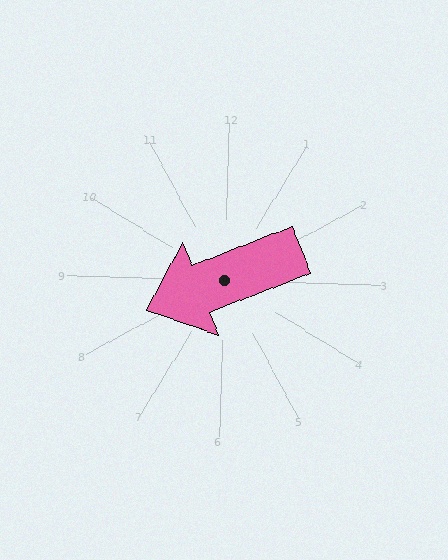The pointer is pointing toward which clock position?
Roughly 8 o'clock.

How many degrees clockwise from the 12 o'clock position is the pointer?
Approximately 247 degrees.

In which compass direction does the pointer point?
Southwest.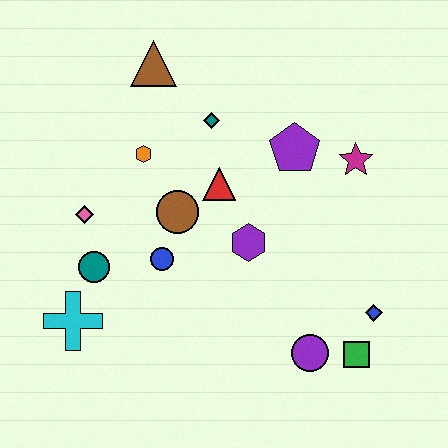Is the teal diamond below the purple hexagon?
No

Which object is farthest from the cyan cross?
The magenta star is farthest from the cyan cross.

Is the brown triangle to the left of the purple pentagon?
Yes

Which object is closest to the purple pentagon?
The magenta star is closest to the purple pentagon.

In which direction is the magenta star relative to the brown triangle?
The magenta star is to the right of the brown triangle.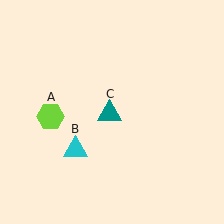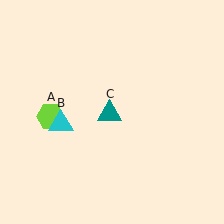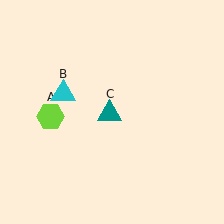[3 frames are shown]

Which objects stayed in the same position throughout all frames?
Lime hexagon (object A) and teal triangle (object C) remained stationary.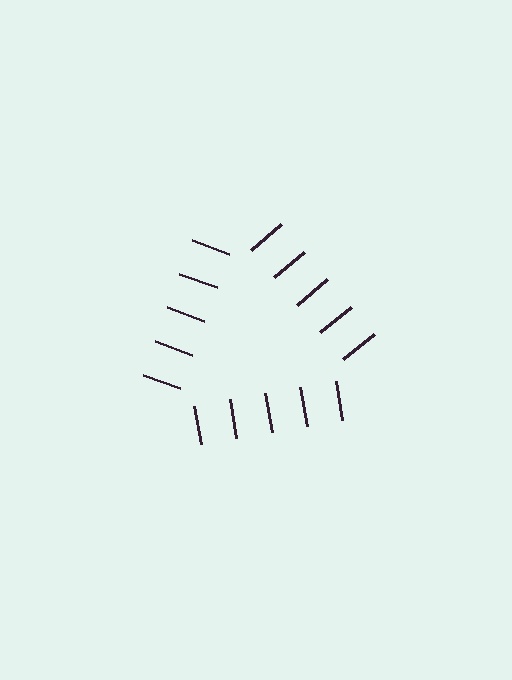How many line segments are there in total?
15 — 5 along each of the 3 edges.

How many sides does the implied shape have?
3 sides — the line-ends trace a triangle.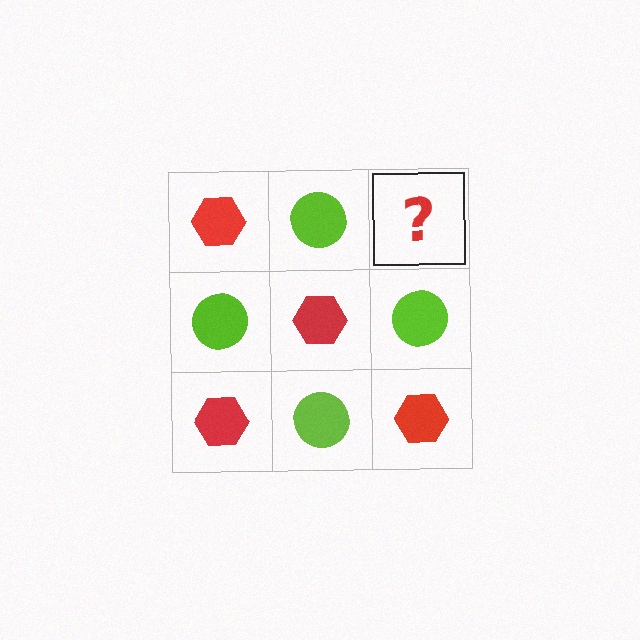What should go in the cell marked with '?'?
The missing cell should contain a red hexagon.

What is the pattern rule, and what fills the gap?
The rule is that it alternates red hexagon and lime circle in a checkerboard pattern. The gap should be filled with a red hexagon.